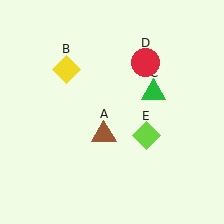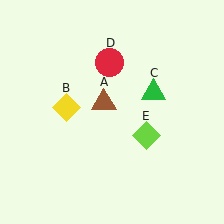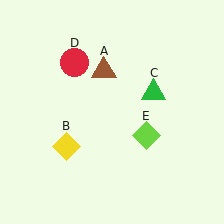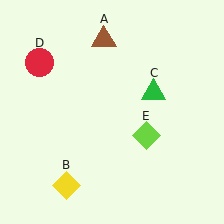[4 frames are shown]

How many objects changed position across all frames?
3 objects changed position: brown triangle (object A), yellow diamond (object B), red circle (object D).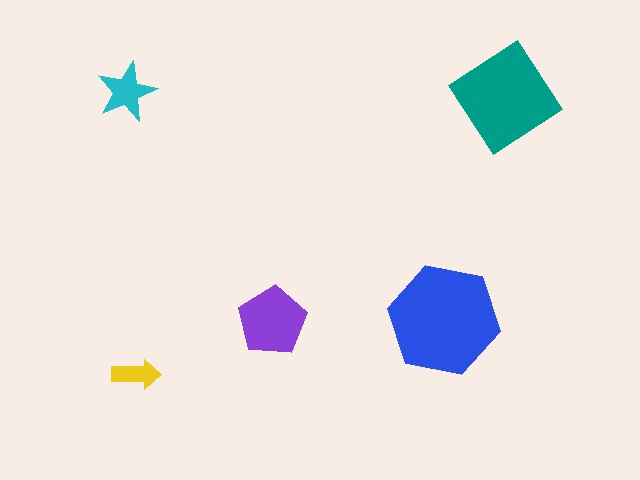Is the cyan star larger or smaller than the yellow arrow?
Larger.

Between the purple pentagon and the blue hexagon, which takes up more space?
The blue hexagon.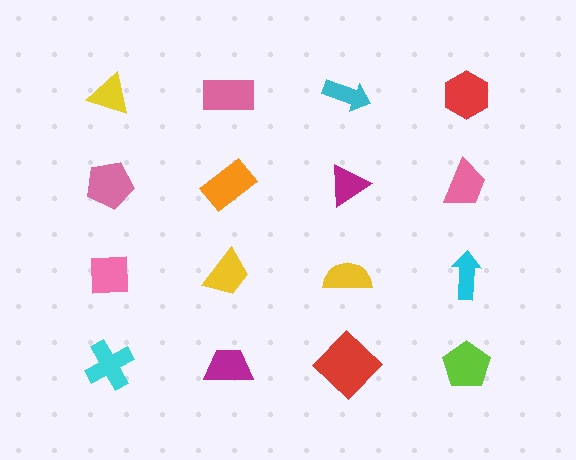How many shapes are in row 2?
4 shapes.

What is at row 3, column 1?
A pink square.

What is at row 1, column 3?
A cyan arrow.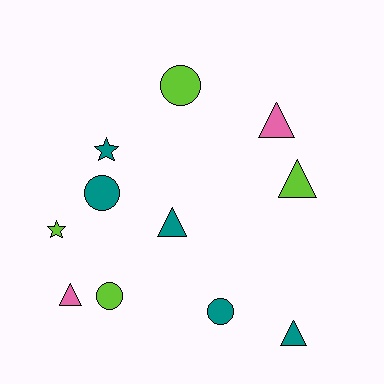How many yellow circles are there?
There are no yellow circles.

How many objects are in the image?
There are 11 objects.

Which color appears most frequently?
Teal, with 5 objects.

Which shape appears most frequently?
Triangle, with 5 objects.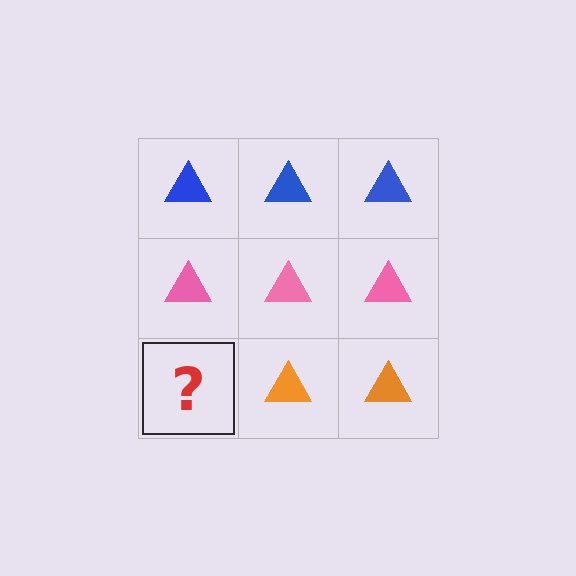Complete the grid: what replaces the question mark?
The question mark should be replaced with an orange triangle.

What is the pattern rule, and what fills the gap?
The rule is that each row has a consistent color. The gap should be filled with an orange triangle.